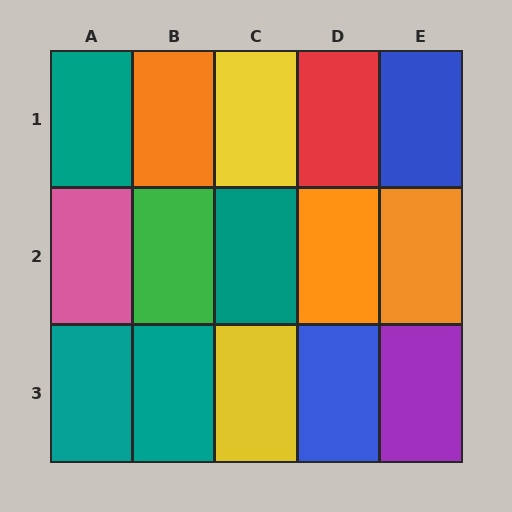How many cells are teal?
4 cells are teal.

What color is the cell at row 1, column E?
Blue.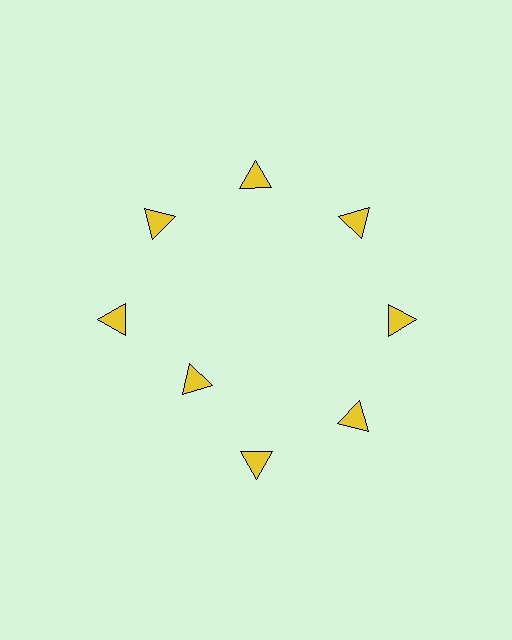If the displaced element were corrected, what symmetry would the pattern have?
It would have 8-fold rotational symmetry — the pattern would map onto itself every 45 degrees.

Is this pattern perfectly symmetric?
No. The 8 yellow triangles are arranged in a ring, but one element near the 8 o'clock position is pulled inward toward the center, breaking the 8-fold rotational symmetry.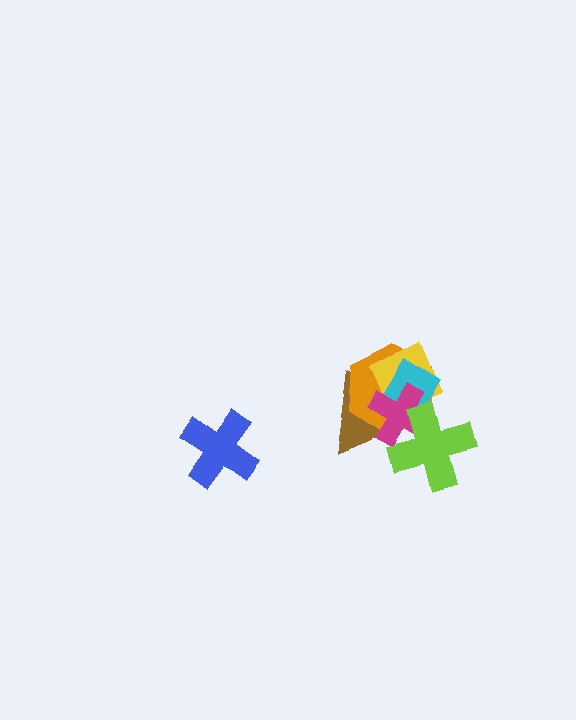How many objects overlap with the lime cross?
5 objects overlap with the lime cross.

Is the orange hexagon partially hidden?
Yes, it is partially covered by another shape.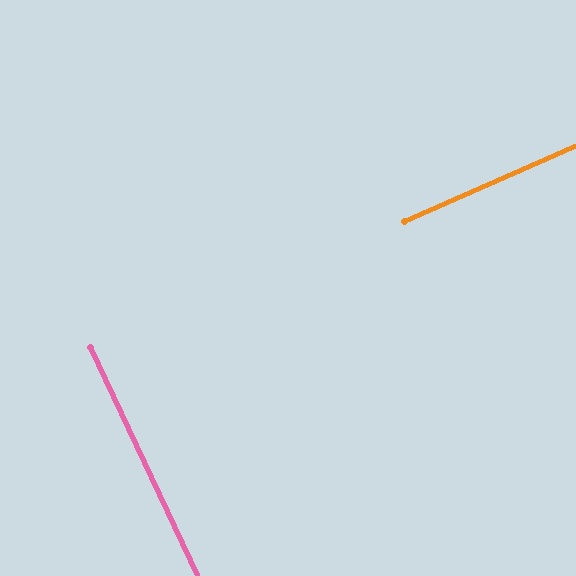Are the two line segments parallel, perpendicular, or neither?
Perpendicular — they meet at approximately 89°.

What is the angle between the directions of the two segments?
Approximately 89 degrees.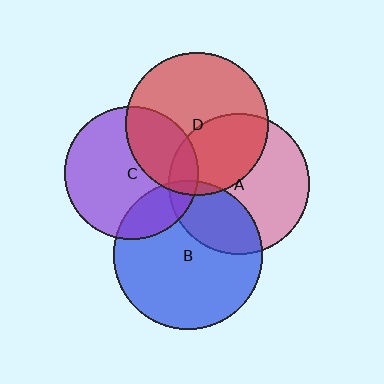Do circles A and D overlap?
Yes.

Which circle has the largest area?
Circle B (blue).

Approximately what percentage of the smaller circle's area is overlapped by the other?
Approximately 40%.